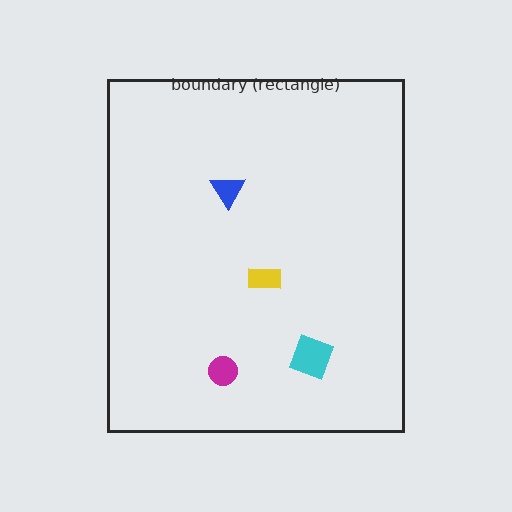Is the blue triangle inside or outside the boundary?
Inside.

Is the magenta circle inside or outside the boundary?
Inside.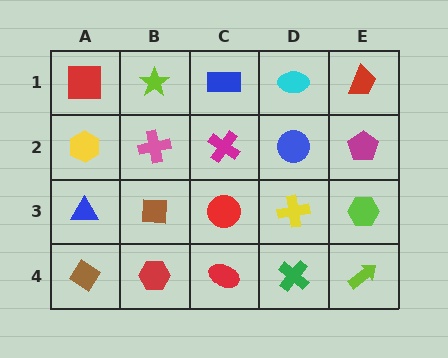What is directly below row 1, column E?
A magenta pentagon.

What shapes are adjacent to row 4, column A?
A blue triangle (row 3, column A), a red hexagon (row 4, column B).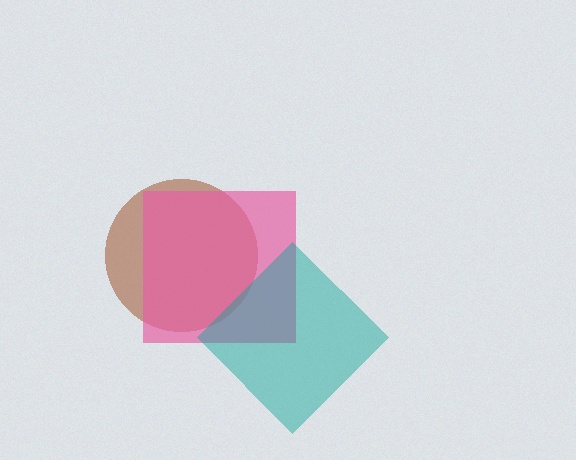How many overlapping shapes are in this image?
There are 3 overlapping shapes in the image.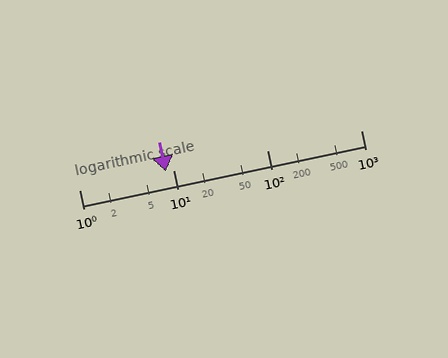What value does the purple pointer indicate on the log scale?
The pointer indicates approximately 8.4.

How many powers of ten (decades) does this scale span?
The scale spans 3 decades, from 1 to 1000.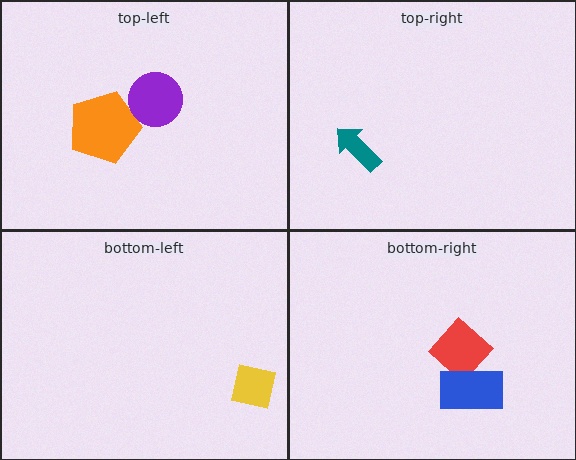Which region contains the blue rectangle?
The bottom-right region.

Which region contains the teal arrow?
The top-right region.